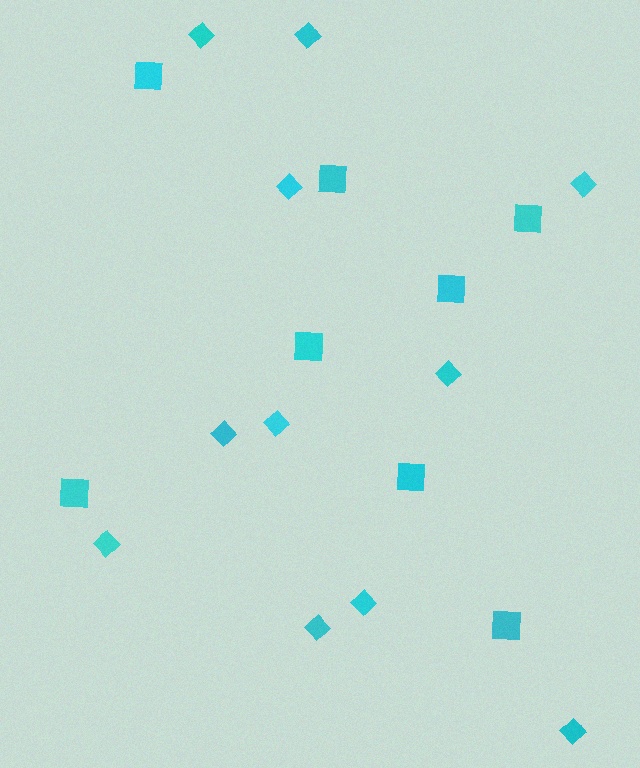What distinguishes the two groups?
There are 2 groups: one group of diamonds (11) and one group of squares (8).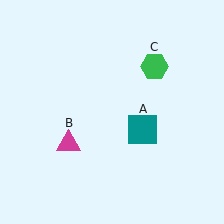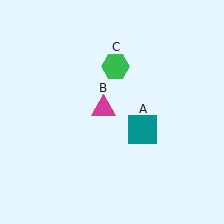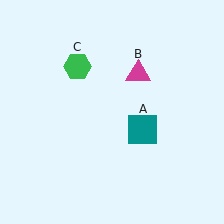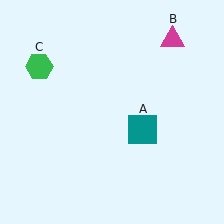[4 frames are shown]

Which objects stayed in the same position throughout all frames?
Teal square (object A) remained stationary.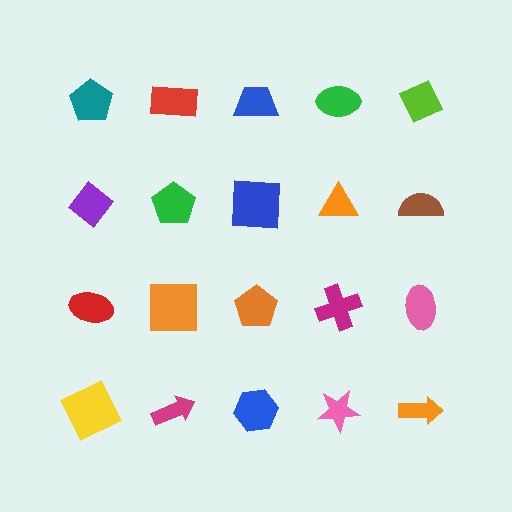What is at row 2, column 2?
A green pentagon.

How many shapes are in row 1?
5 shapes.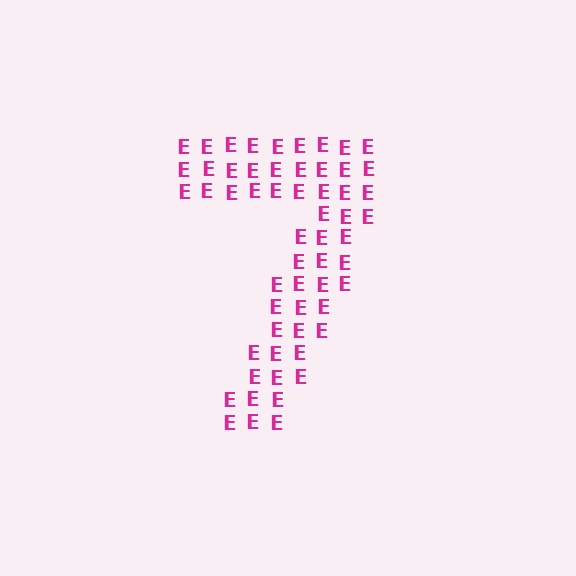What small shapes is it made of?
It is made of small letter E's.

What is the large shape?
The large shape is the digit 7.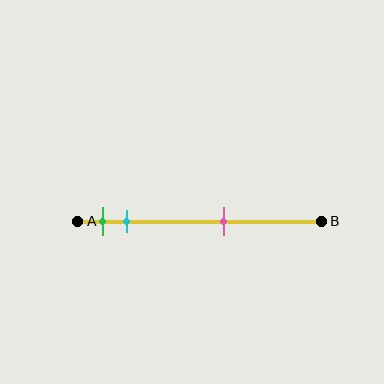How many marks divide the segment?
There are 3 marks dividing the segment.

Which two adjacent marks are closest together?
The green and cyan marks are the closest adjacent pair.